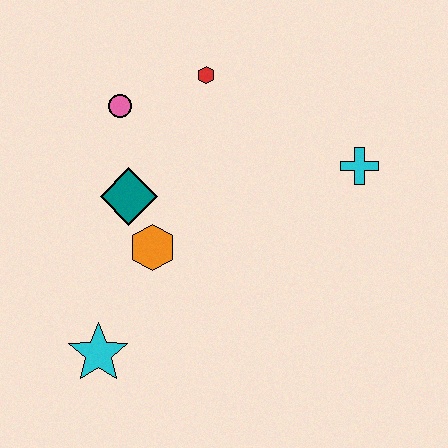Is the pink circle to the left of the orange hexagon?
Yes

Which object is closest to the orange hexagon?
The teal diamond is closest to the orange hexagon.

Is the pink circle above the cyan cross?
Yes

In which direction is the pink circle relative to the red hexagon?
The pink circle is to the left of the red hexagon.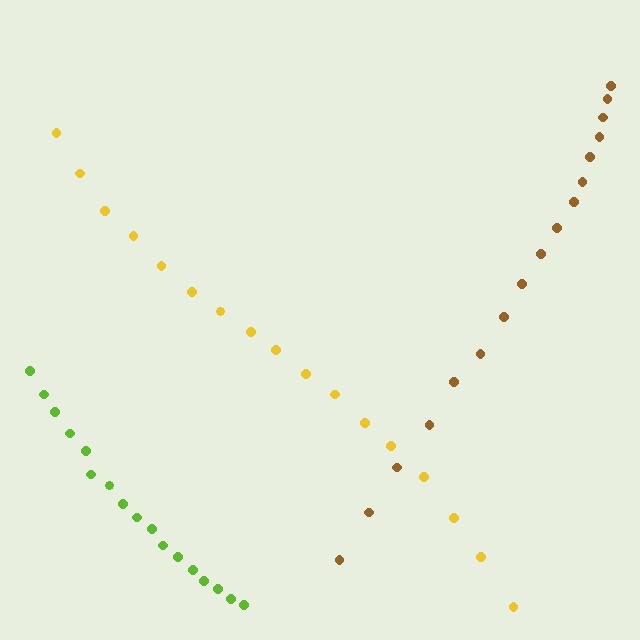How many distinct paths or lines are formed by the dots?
There are 3 distinct paths.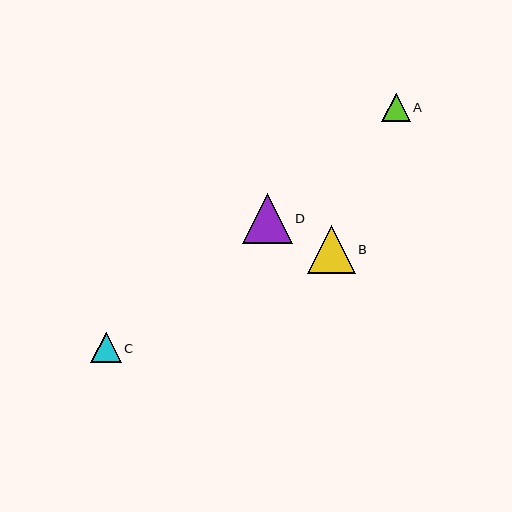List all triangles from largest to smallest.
From largest to smallest: D, B, C, A.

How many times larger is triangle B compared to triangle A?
Triangle B is approximately 1.7 times the size of triangle A.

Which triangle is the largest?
Triangle D is the largest with a size of approximately 50 pixels.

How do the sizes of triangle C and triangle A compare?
Triangle C and triangle A are approximately the same size.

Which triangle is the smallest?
Triangle A is the smallest with a size of approximately 29 pixels.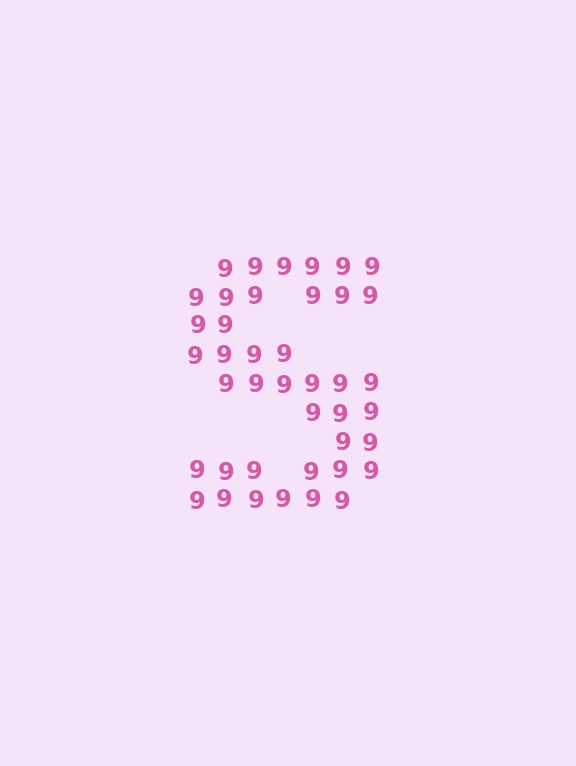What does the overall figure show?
The overall figure shows the letter S.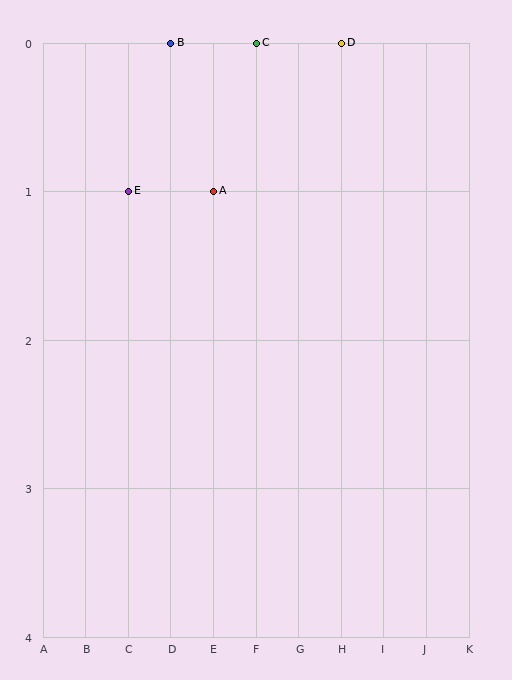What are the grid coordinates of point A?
Point A is at grid coordinates (E, 1).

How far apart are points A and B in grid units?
Points A and B are 1 column and 1 row apart (about 1.4 grid units diagonally).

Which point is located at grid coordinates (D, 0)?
Point B is at (D, 0).